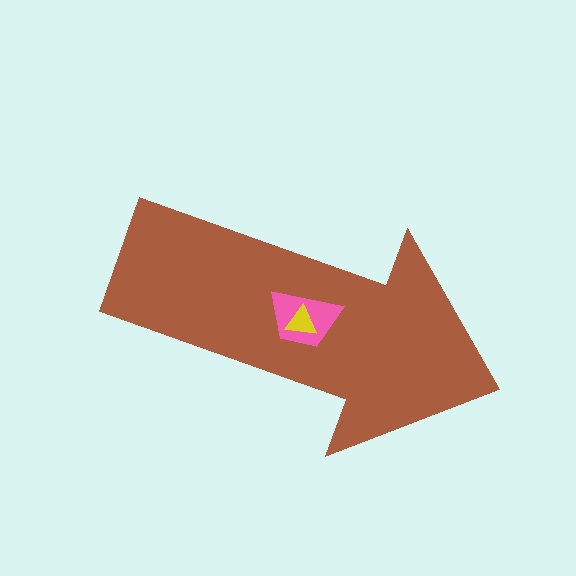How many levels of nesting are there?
3.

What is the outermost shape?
The brown arrow.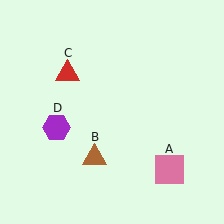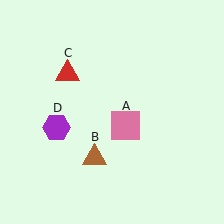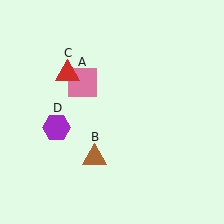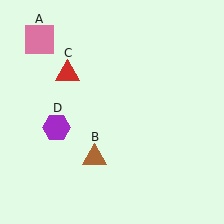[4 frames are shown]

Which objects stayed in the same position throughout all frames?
Brown triangle (object B) and red triangle (object C) and purple hexagon (object D) remained stationary.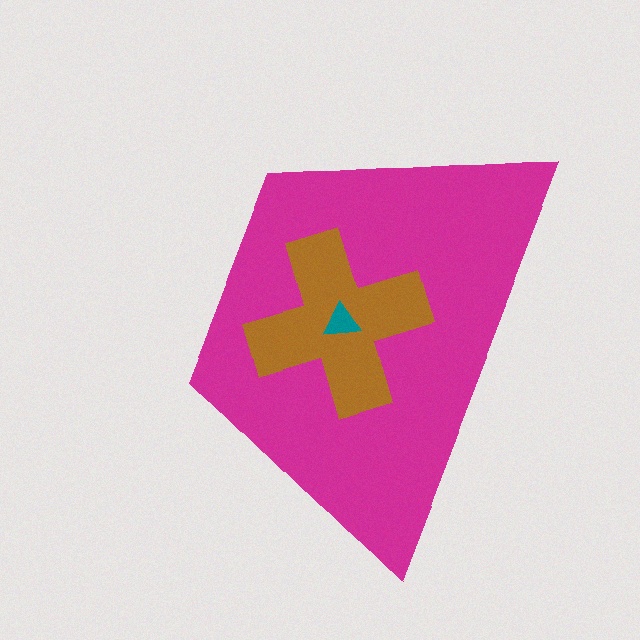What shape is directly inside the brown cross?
The teal triangle.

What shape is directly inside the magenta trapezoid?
The brown cross.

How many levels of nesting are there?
3.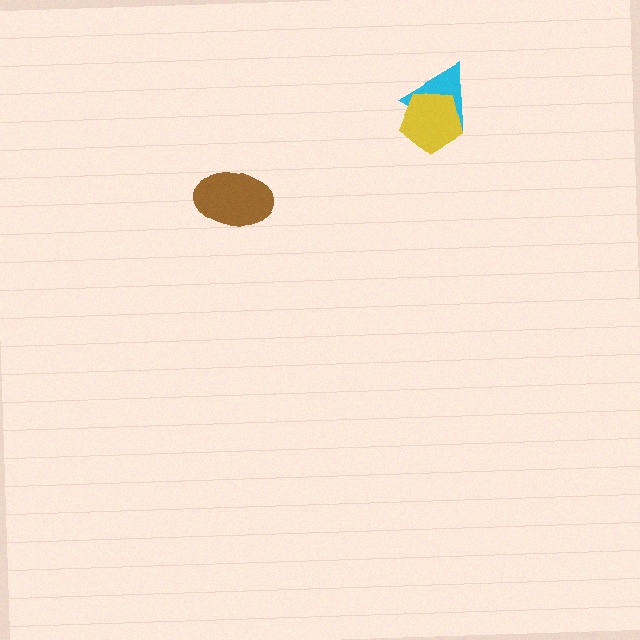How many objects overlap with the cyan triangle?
1 object overlaps with the cyan triangle.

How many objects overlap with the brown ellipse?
0 objects overlap with the brown ellipse.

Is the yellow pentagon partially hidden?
No, no other shape covers it.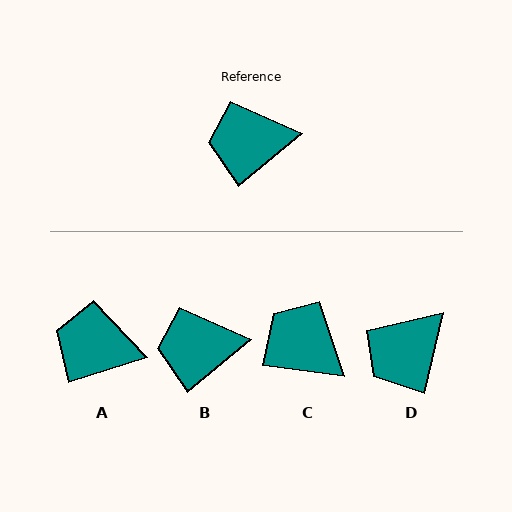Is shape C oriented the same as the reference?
No, it is off by about 47 degrees.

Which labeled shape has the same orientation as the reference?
B.